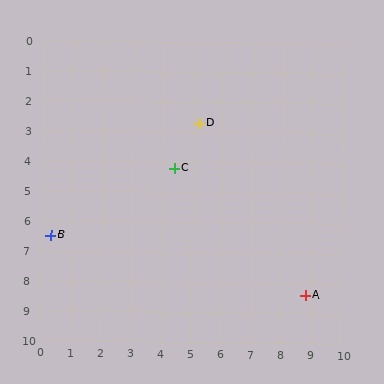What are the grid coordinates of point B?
Point B is at approximately (0.3, 6.5).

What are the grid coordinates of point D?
Point D is at approximately (5.2, 2.7).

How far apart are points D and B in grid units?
Points D and B are about 6.2 grid units apart.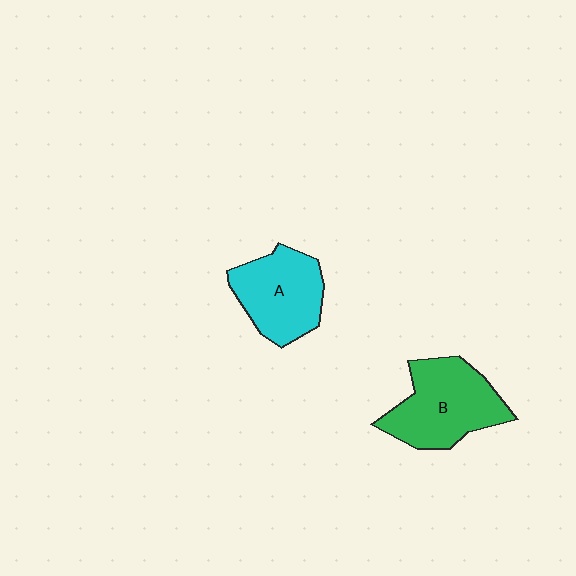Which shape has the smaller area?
Shape A (cyan).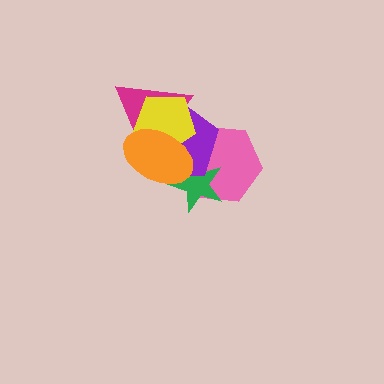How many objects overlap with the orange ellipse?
5 objects overlap with the orange ellipse.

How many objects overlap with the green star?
3 objects overlap with the green star.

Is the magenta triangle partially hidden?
Yes, it is partially covered by another shape.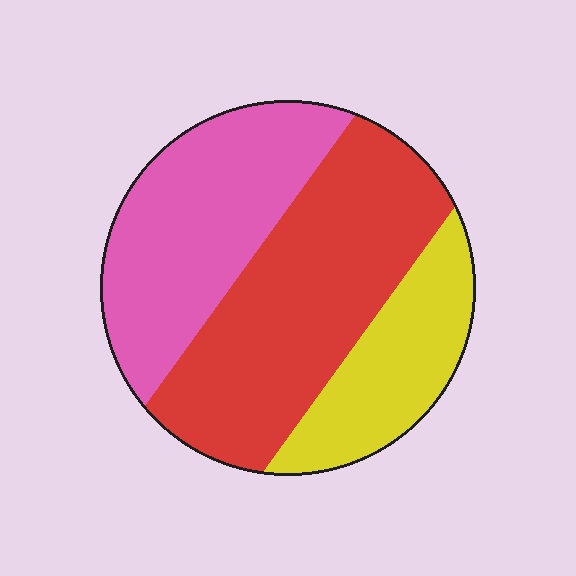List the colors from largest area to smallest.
From largest to smallest: red, pink, yellow.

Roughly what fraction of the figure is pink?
Pink takes up about one third (1/3) of the figure.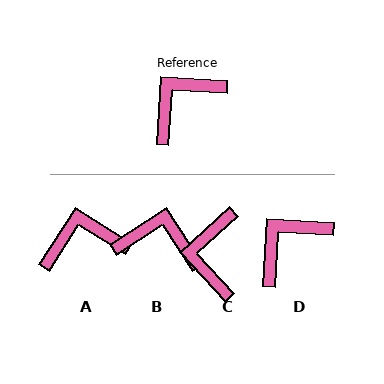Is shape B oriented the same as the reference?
No, it is off by about 53 degrees.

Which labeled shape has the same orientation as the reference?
D.